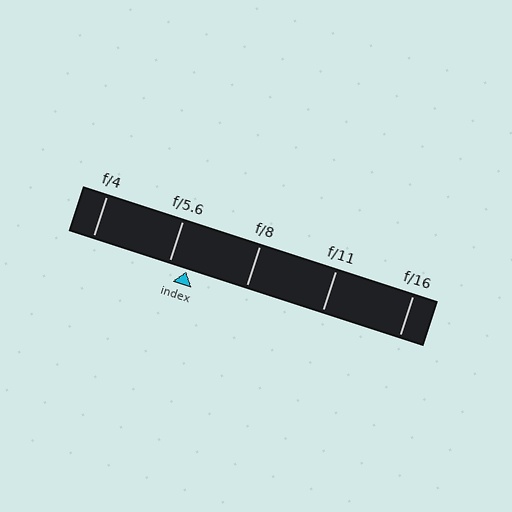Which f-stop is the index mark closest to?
The index mark is closest to f/5.6.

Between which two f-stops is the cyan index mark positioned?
The index mark is between f/5.6 and f/8.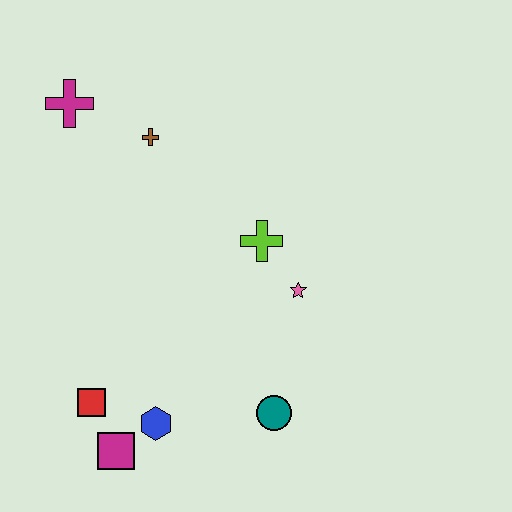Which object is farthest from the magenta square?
The magenta cross is farthest from the magenta square.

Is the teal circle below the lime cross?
Yes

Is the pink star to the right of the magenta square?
Yes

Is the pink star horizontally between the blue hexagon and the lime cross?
No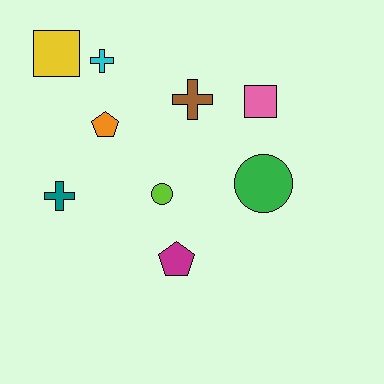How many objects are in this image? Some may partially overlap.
There are 9 objects.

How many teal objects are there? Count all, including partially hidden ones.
There is 1 teal object.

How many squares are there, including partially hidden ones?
There are 2 squares.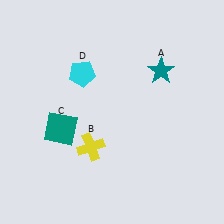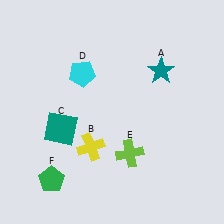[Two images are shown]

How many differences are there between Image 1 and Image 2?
There are 2 differences between the two images.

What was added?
A lime cross (E), a green pentagon (F) were added in Image 2.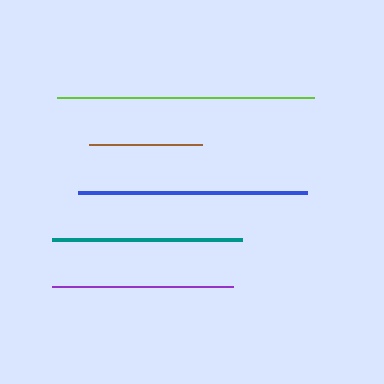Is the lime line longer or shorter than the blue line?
The lime line is longer than the blue line.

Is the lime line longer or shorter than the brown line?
The lime line is longer than the brown line.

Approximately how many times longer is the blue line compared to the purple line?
The blue line is approximately 1.3 times the length of the purple line.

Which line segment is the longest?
The lime line is the longest at approximately 257 pixels.